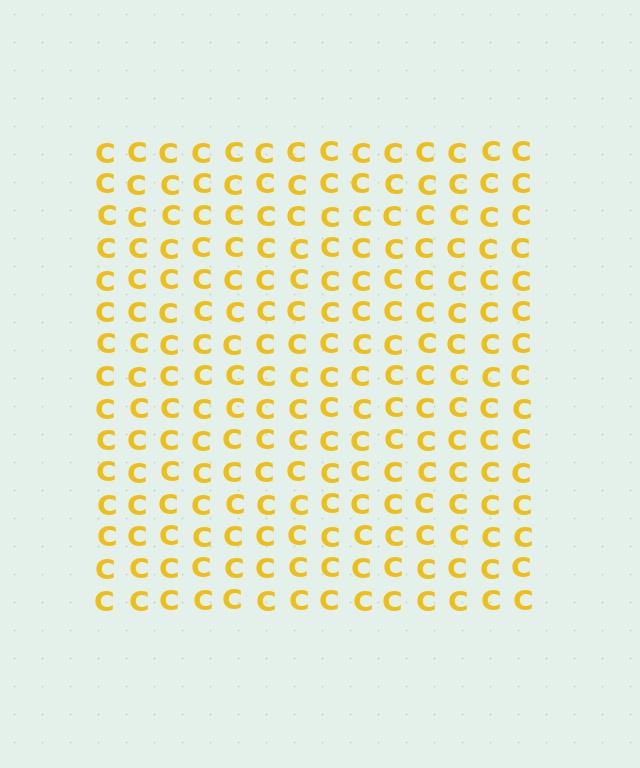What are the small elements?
The small elements are letter C's.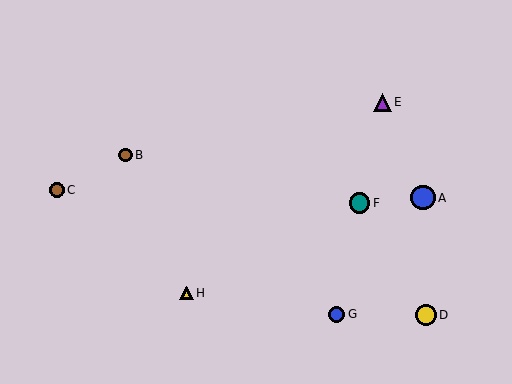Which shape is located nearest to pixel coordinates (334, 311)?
The blue circle (labeled G) at (337, 314) is nearest to that location.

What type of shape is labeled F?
Shape F is a teal circle.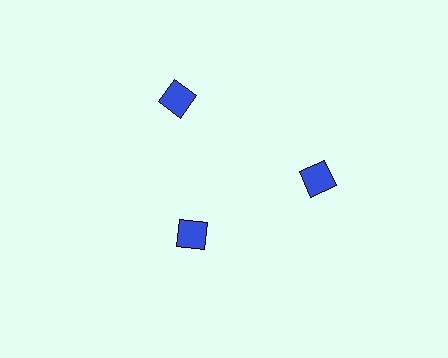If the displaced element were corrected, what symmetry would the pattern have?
It would have 3-fold rotational symmetry — the pattern would map onto itself every 120 degrees.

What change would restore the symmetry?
The symmetry would be restored by moving it outward, back onto the ring so that all 3 diamonds sit at equal angles and equal distance from the center.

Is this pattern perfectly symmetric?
No. The 3 blue diamonds are arranged in a ring, but one element near the 7 o'clock position is pulled inward toward the center, breaking the 3-fold rotational symmetry.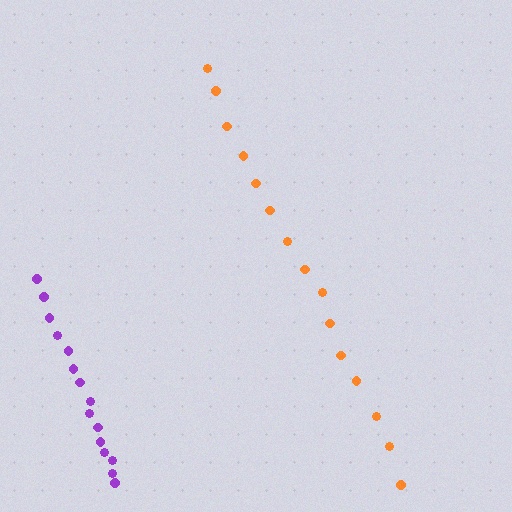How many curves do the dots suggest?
There are 2 distinct paths.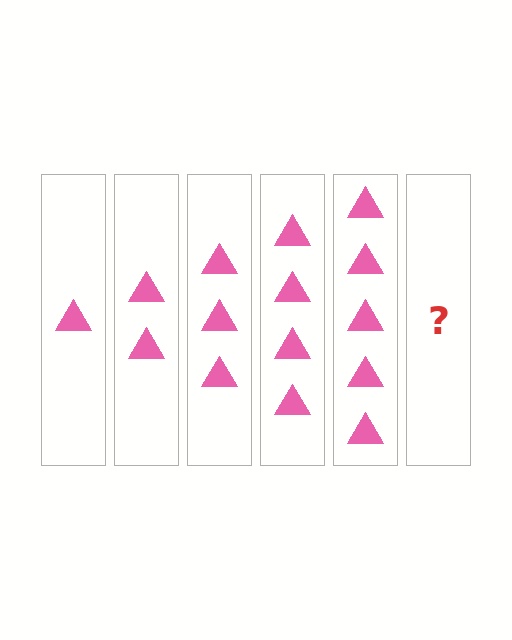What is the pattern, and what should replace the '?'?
The pattern is that each step adds one more triangle. The '?' should be 6 triangles.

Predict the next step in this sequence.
The next step is 6 triangles.